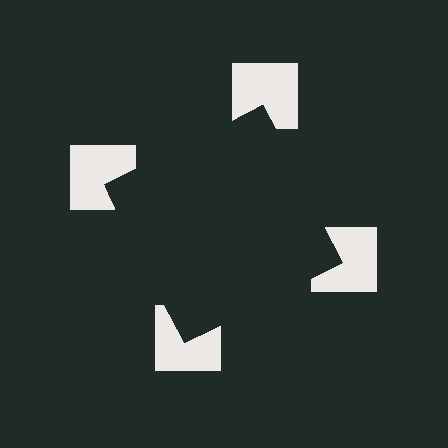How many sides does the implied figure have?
4 sides.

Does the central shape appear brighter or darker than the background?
It typically appears slightly darker than the background, even though no actual brightness change is drawn.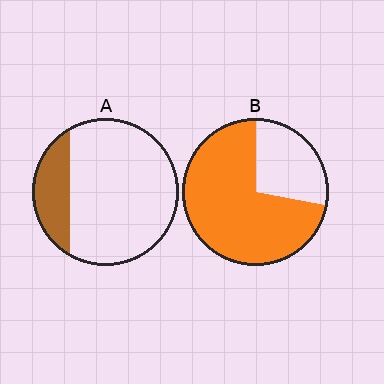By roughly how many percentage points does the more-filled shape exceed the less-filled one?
By roughly 50 percentage points (B over A).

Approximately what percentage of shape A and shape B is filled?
A is approximately 20% and B is approximately 70%.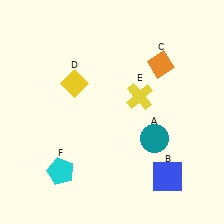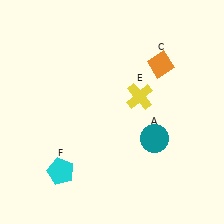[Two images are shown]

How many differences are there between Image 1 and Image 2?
There are 2 differences between the two images.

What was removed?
The blue square (B), the yellow diamond (D) were removed in Image 2.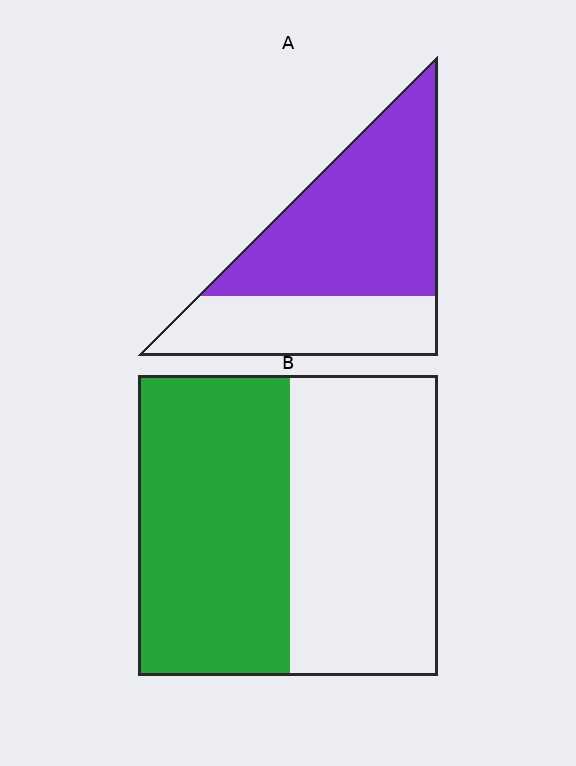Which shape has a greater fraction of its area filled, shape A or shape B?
Shape A.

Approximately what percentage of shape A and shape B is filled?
A is approximately 65% and B is approximately 50%.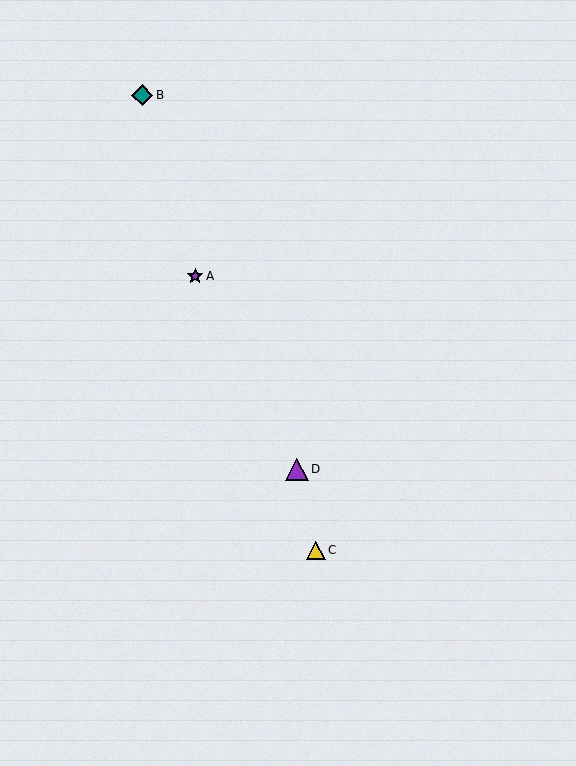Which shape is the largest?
The purple triangle (labeled D) is the largest.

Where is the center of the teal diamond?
The center of the teal diamond is at (142, 95).